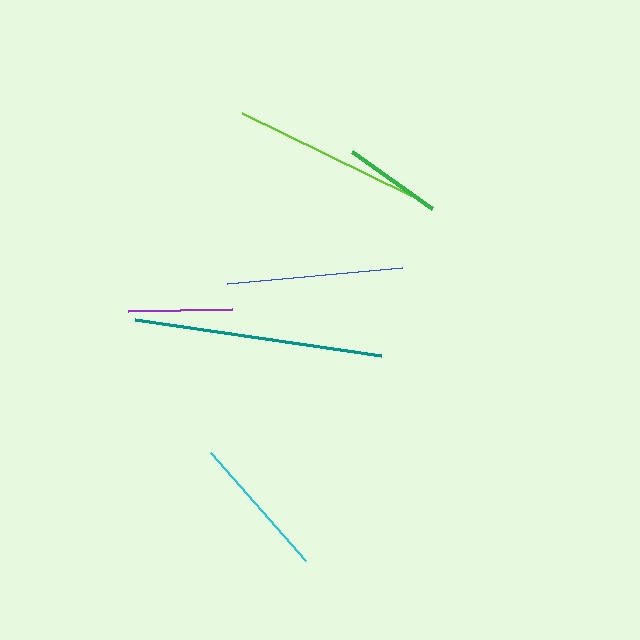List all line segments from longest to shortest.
From longest to shortest: teal, lime, blue, cyan, purple, green.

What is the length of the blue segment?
The blue segment is approximately 175 pixels long.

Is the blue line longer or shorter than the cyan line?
The blue line is longer than the cyan line.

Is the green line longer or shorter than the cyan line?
The cyan line is longer than the green line.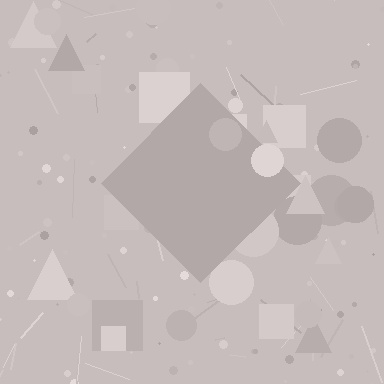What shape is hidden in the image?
A diamond is hidden in the image.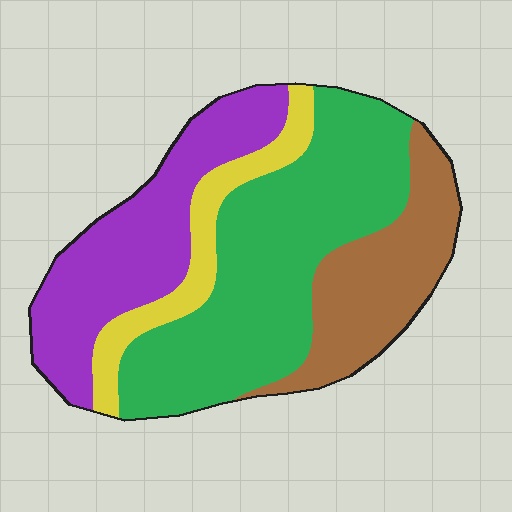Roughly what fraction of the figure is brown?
Brown takes up about one fifth (1/5) of the figure.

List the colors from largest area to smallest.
From largest to smallest: green, purple, brown, yellow.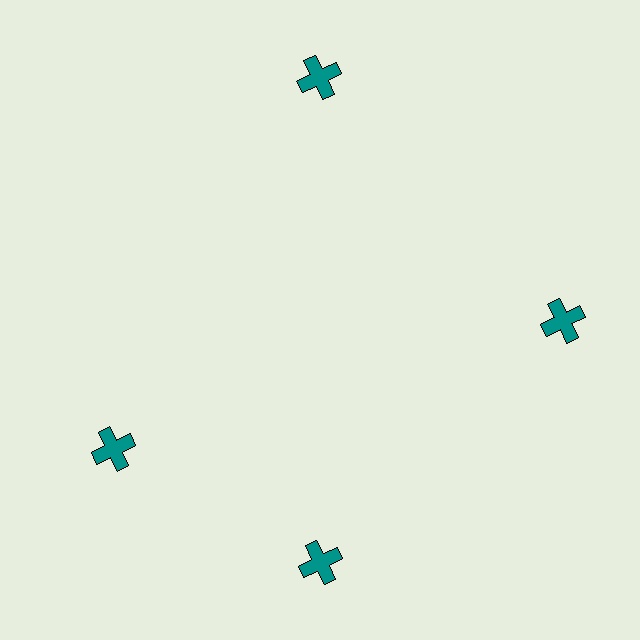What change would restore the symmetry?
The symmetry would be restored by rotating it back into even spacing with its neighbors so that all 4 crosses sit at equal angles and equal distance from the center.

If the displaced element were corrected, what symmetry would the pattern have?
It would have 4-fold rotational symmetry — the pattern would map onto itself every 90 degrees.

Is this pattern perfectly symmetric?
No. The 4 teal crosses are arranged in a ring, but one element near the 9 o'clock position is rotated out of alignment along the ring, breaking the 4-fold rotational symmetry.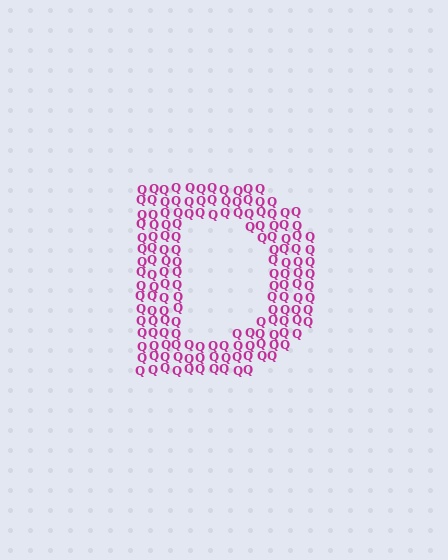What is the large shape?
The large shape is the letter D.